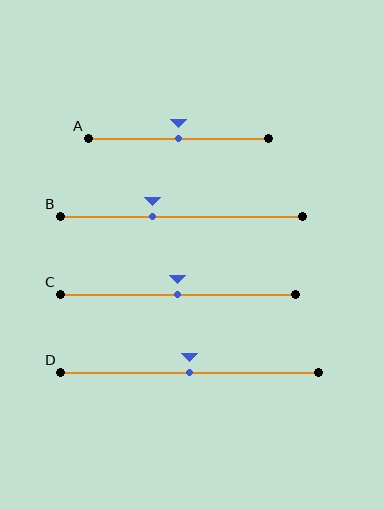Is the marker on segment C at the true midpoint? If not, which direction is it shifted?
Yes, the marker on segment C is at the true midpoint.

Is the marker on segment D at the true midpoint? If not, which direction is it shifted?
Yes, the marker on segment D is at the true midpoint.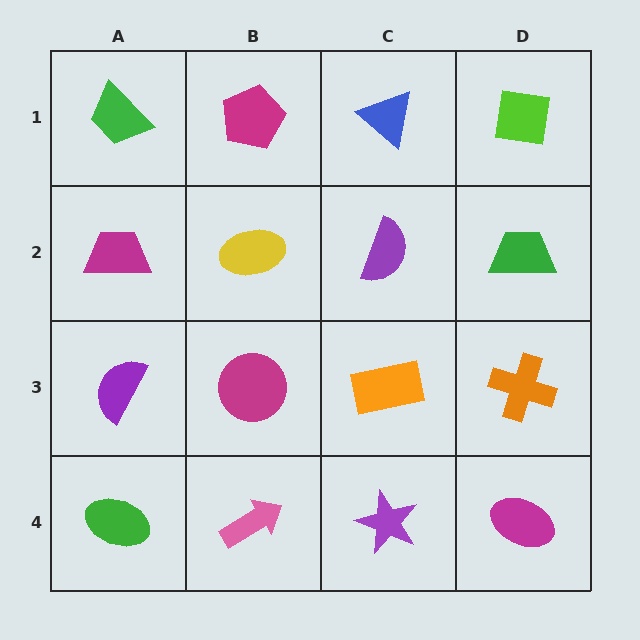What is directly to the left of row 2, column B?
A magenta trapezoid.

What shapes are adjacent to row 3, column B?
A yellow ellipse (row 2, column B), a pink arrow (row 4, column B), a purple semicircle (row 3, column A), an orange rectangle (row 3, column C).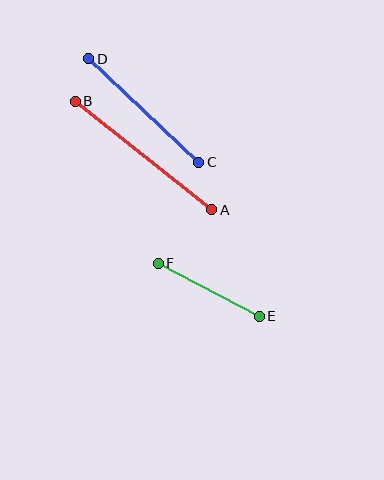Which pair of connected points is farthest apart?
Points A and B are farthest apart.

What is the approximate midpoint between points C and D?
The midpoint is at approximately (144, 110) pixels.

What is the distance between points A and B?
The distance is approximately 174 pixels.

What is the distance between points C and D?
The distance is approximately 151 pixels.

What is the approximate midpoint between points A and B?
The midpoint is at approximately (143, 155) pixels.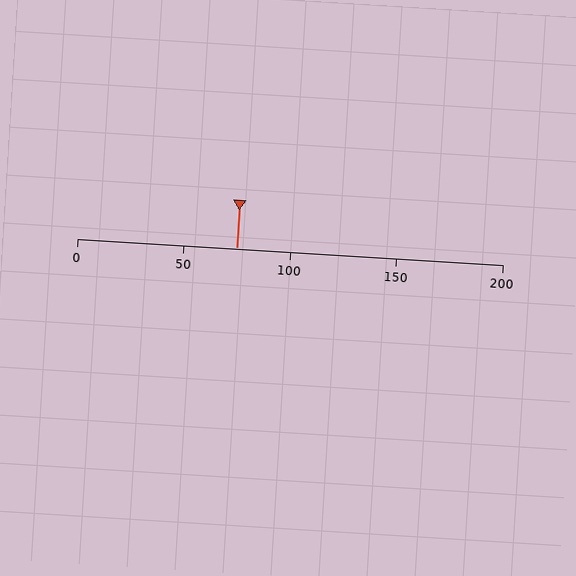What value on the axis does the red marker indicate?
The marker indicates approximately 75.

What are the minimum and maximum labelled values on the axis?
The axis runs from 0 to 200.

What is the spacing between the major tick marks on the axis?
The major ticks are spaced 50 apart.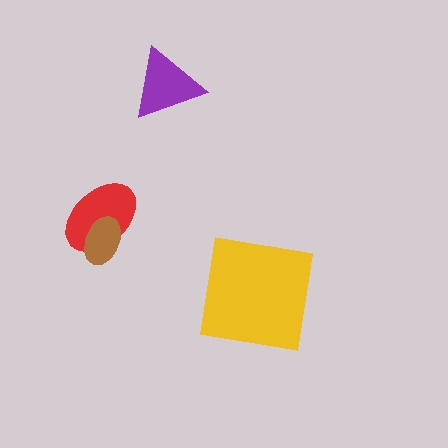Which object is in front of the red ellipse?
The brown ellipse is in front of the red ellipse.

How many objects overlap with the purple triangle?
0 objects overlap with the purple triangle.